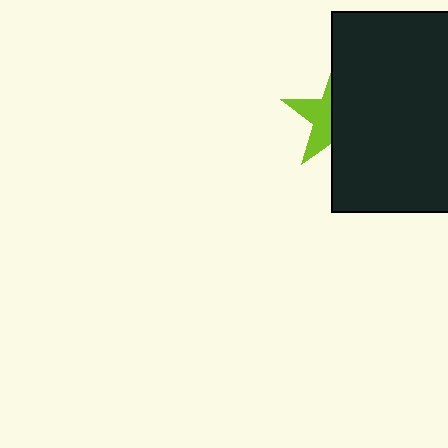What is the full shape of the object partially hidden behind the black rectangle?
The partially hidden object is a lime star.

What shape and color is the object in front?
The object in front is a black rectangle.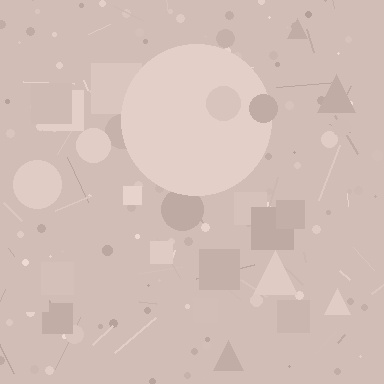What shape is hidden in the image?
A circle is hidden in the image.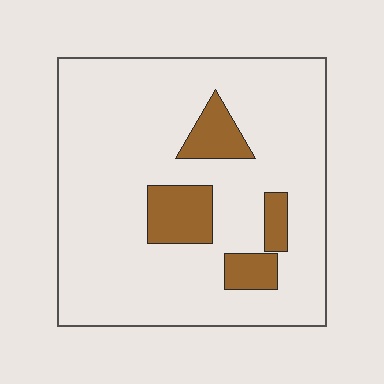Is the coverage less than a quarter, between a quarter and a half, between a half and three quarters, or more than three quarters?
Less than a quarter.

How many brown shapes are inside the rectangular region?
4.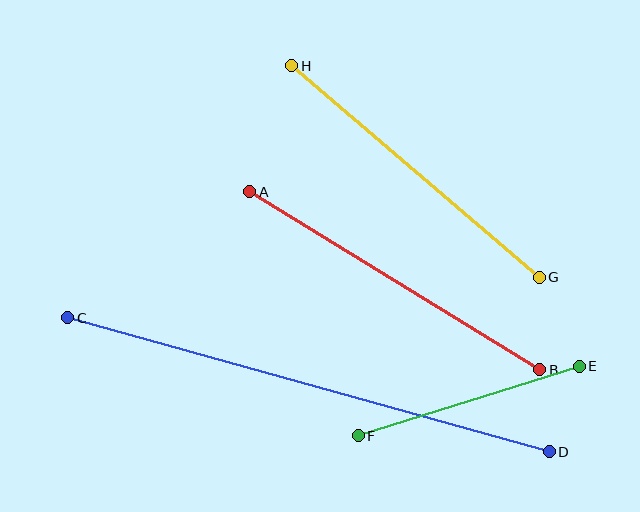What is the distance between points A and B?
The distance is approximately 340 pixels.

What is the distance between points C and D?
The distance is approximately 500 pixels.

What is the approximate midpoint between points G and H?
The midpoint is at approximately (415, 172) pixels.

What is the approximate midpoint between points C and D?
The midpoint is at approximately (308, 385) pixels.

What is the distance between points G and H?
The distance is approximately 325 pixels.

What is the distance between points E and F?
The distance is approximately 232 pixels.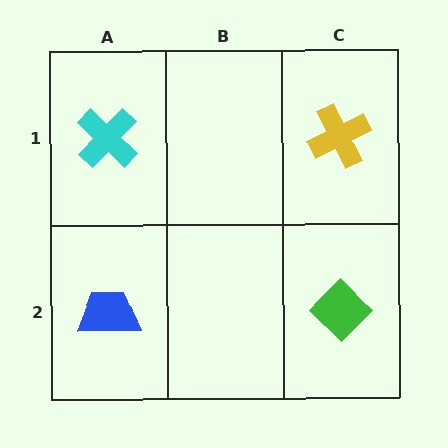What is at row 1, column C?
A yellow cross.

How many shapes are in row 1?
2 shapes.